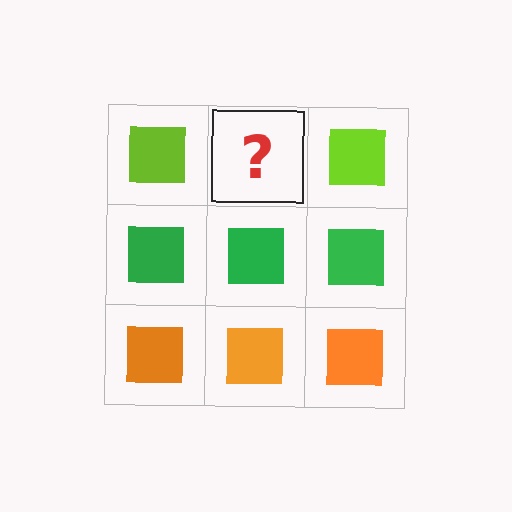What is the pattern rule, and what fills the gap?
The rule is that each row has a consistent color. The gap should be filled with a lime square.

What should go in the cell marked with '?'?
The missing cell should contain a lime square.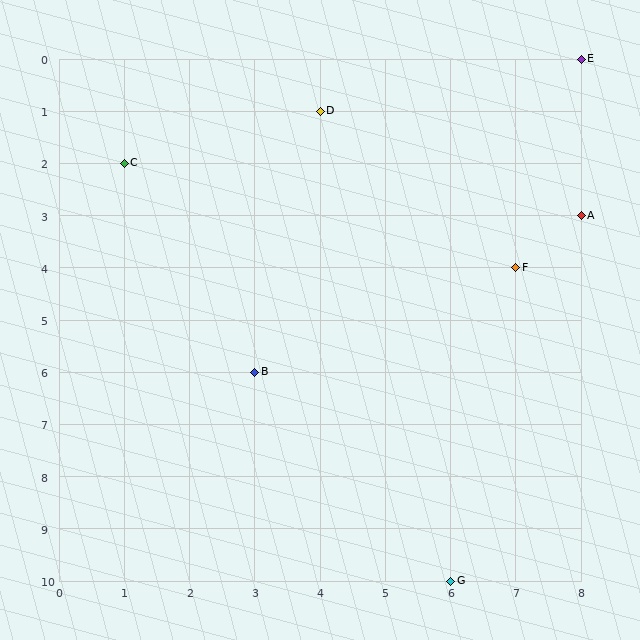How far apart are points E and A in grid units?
Points E and A are 3 rows apart.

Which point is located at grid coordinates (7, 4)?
Point F is at (7, 4).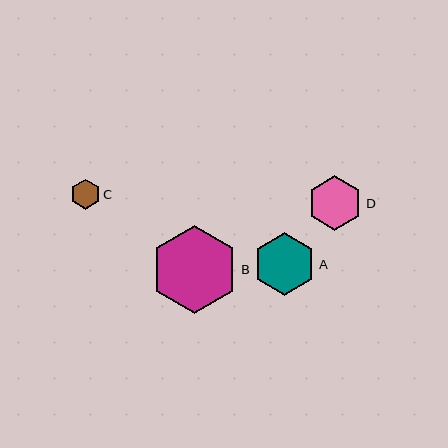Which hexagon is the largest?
Hexagon B is the largest with a size of approximately 88 pixels.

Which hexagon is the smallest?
Hexagon C is the smallest with a size of approximately 30 pixels.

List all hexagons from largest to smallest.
From largest to smallest: B, A, D, C.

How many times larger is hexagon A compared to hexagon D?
Hexagon A is approximately 1.1 times the size of hexagon D.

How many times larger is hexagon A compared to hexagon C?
Hexagon A is approximately 2.1 times the size of hexagon C.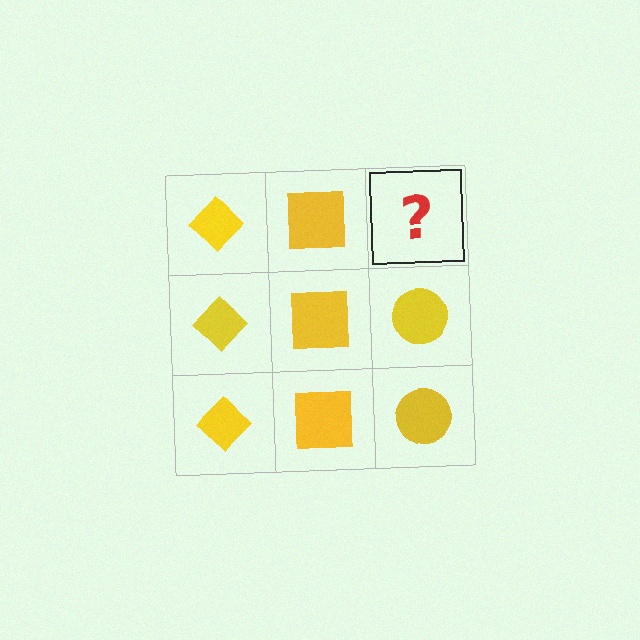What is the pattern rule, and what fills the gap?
The rule is that each column has a consistent shape. The gap should be filled with a yellow circle.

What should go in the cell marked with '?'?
The missing cell should contain a yellow circle.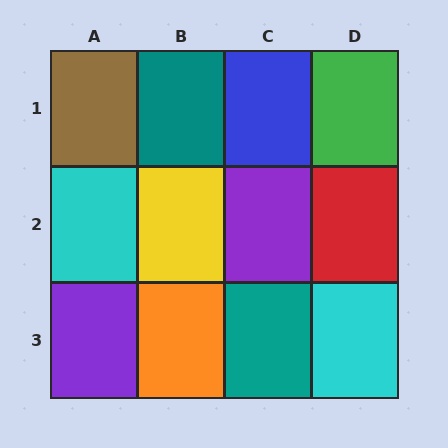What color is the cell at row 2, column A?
Cyan.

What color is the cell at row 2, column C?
Purple.